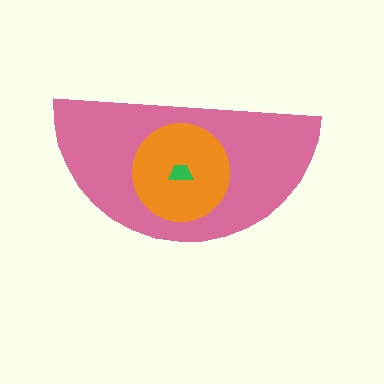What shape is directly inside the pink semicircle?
The orange circle.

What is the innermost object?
The green trapezoid.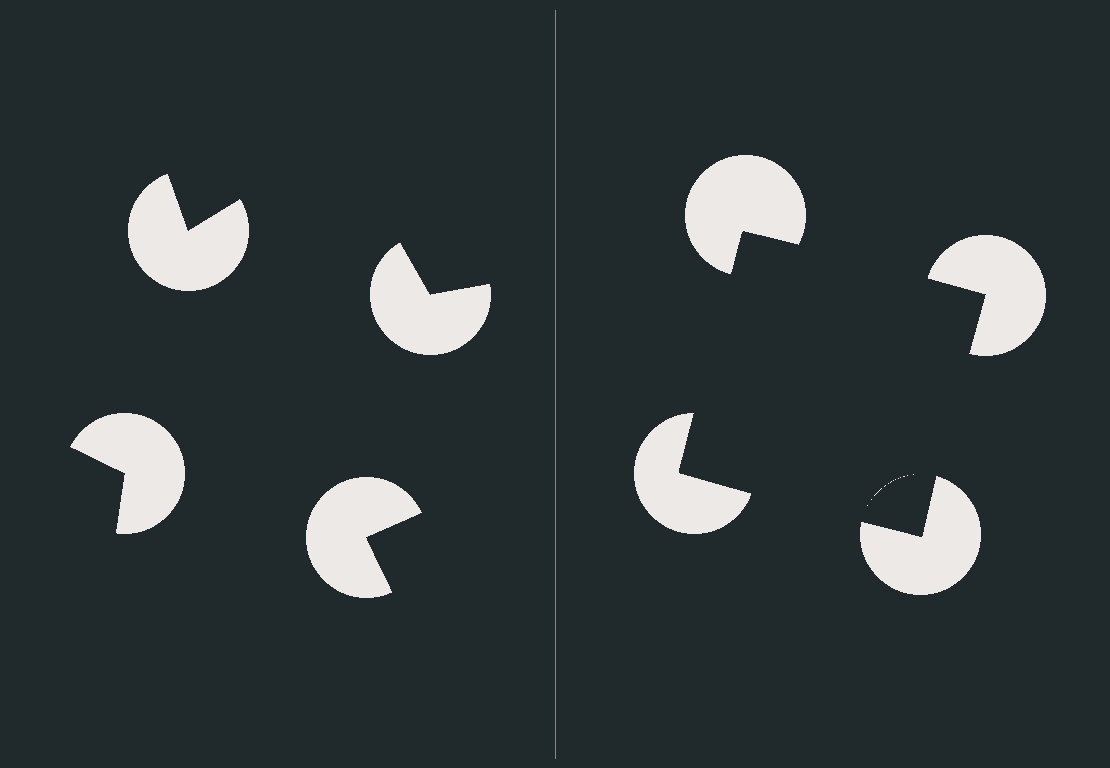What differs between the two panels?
The pac-man discs are positioned identically on both sides; only the wedge orientations differ. On the right they align to a square; on the left they are misaligned.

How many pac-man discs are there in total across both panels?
8 — 4 on each side.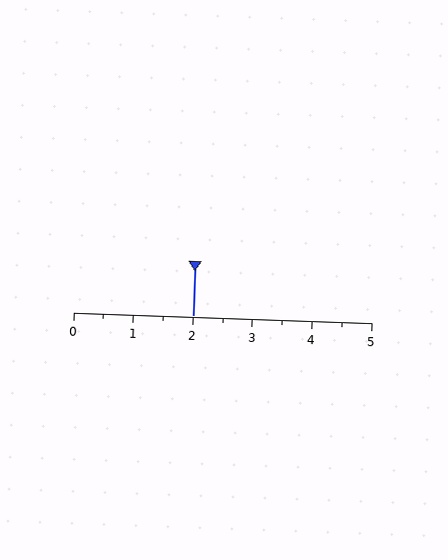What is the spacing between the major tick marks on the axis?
The major ticks are spaced 1 apart.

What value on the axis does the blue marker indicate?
The marker indicates approximately 2.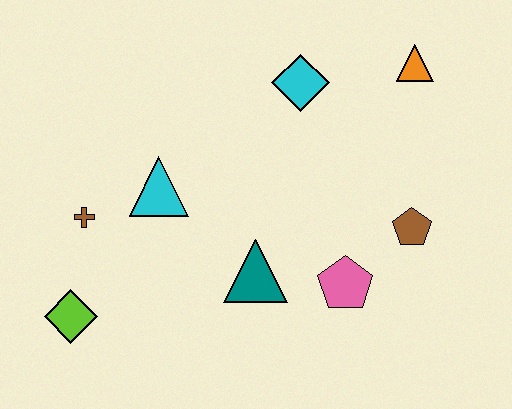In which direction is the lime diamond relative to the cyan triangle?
The lime diamond is below the cyan triangle.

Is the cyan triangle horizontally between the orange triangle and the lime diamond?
Yes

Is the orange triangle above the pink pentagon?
Yes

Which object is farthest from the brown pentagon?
The lime diamond is farthest from the brown pentagon.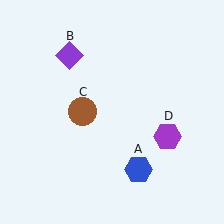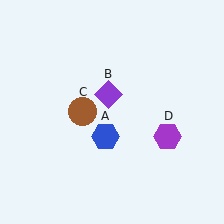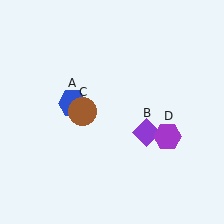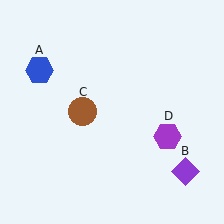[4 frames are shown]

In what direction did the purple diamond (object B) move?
The purple diamond (object B) moved down and to the right.